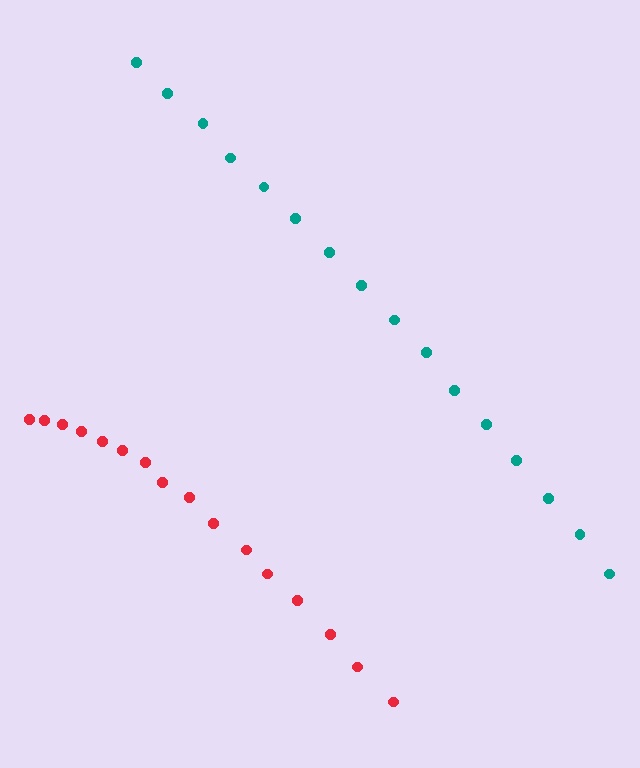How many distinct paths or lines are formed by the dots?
There are 2 distinct paths.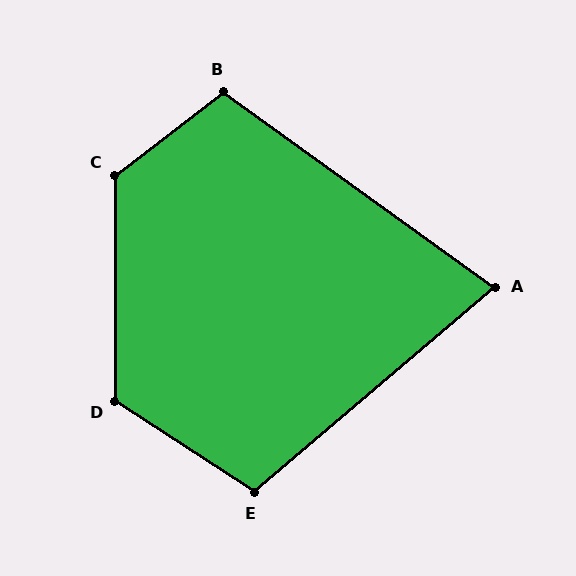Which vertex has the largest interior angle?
C, at approximately 127 degrees.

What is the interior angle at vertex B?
Approximately 107 degrees (obtuse).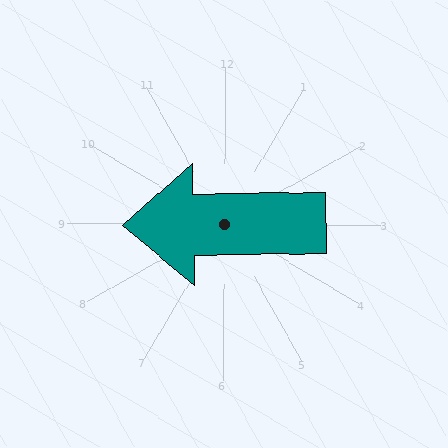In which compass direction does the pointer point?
West.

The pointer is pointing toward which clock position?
Roughly 9 o'clock.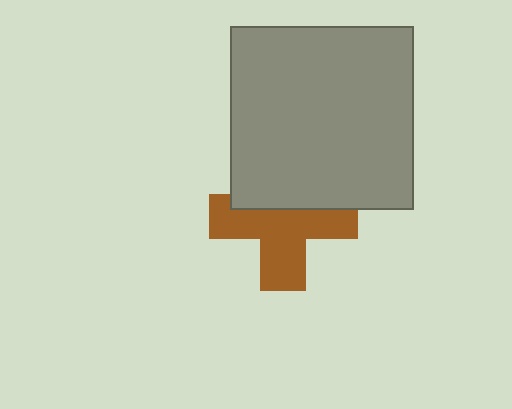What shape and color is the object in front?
The object in front is a gray square.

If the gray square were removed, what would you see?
You would see the complete brown cross.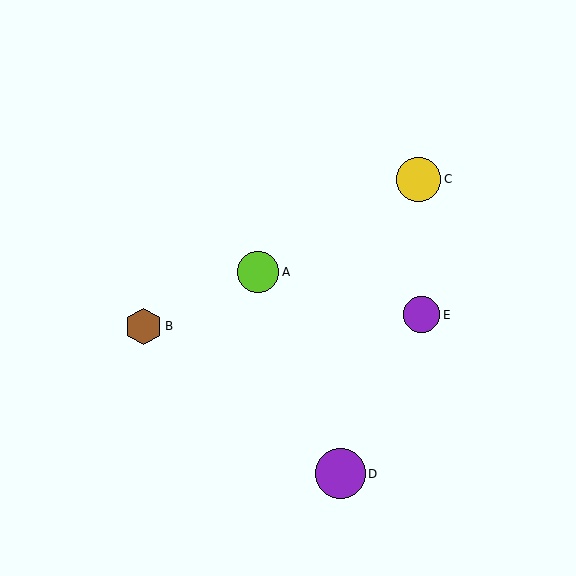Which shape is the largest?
The purple circle (labeled D) is the largest.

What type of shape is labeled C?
Shape C is a yellow circle.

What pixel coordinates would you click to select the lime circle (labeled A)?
Click at (258, 272) to select the lime circle A.